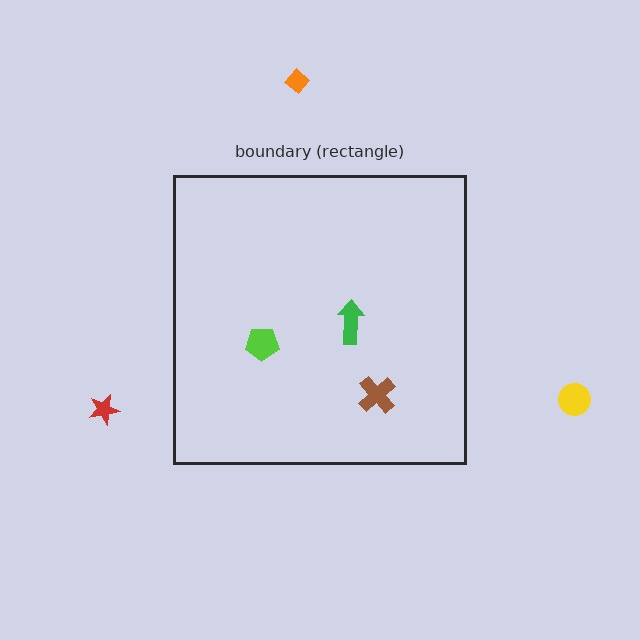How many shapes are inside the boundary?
3 inside, 3 outside.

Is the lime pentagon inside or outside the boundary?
Inside.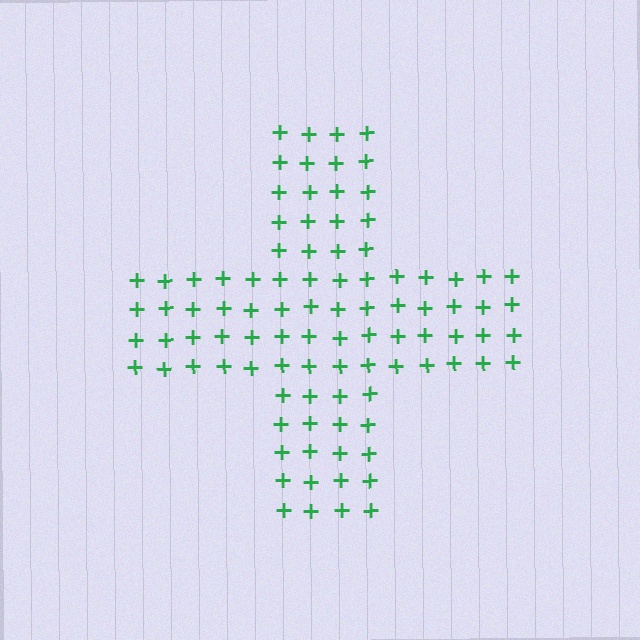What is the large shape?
The large shape is a cross.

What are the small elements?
The small elements are plus signs.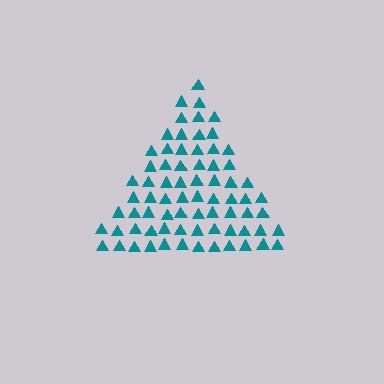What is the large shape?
The large shape is a triangle.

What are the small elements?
The small elements are triangles.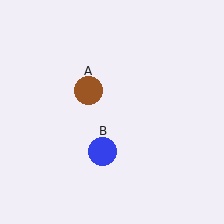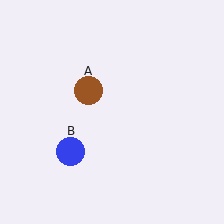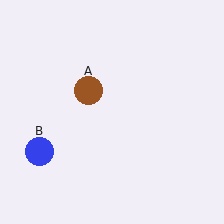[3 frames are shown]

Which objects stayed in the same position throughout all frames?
Brown circle (object A) remained stationary.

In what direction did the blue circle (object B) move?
The blue circle (object B) moved left.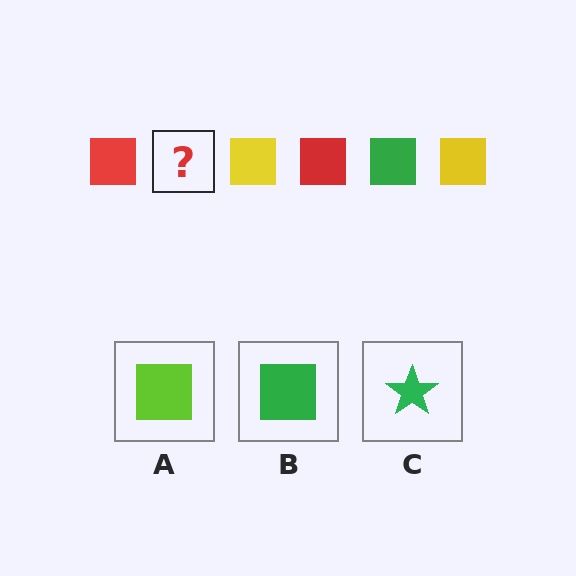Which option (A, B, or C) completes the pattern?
B.